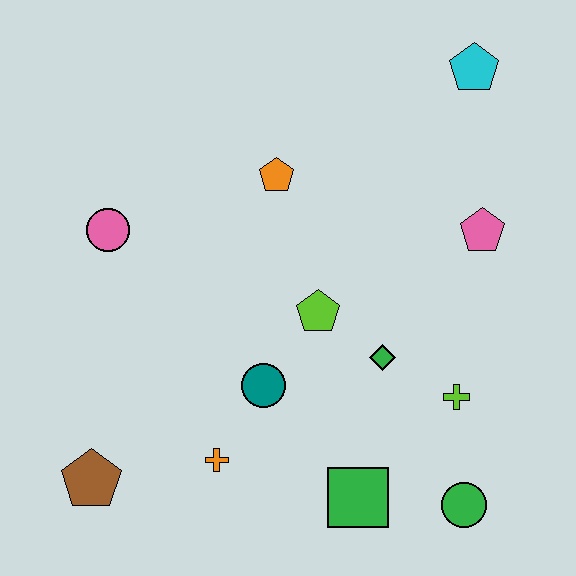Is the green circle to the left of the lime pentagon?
No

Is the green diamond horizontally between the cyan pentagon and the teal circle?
Yes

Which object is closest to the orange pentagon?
The lime pentagon is closest to the orange pentagon.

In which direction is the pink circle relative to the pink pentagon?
The pink circle is to the left of the pink pentagon.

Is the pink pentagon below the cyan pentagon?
Yes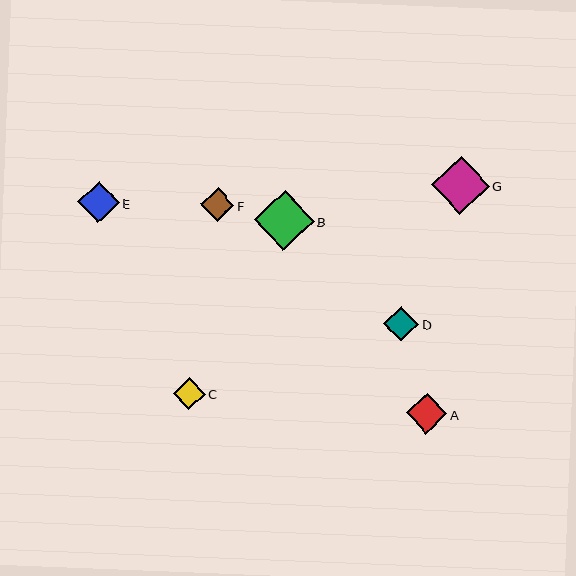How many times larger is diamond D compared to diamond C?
Diamond D is approximately 1.1 times the size of diamond C.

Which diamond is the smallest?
Diamond C is the smallest with a size of approximately 32 pixels.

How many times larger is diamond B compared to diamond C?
Diamond B is approximately 1.9 times the size of diamond C.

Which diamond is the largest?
Diamond B is the largest with a size of approximately 60 pixels.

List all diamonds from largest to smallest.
From largest to smallest: B, G, E, A, D, F, C.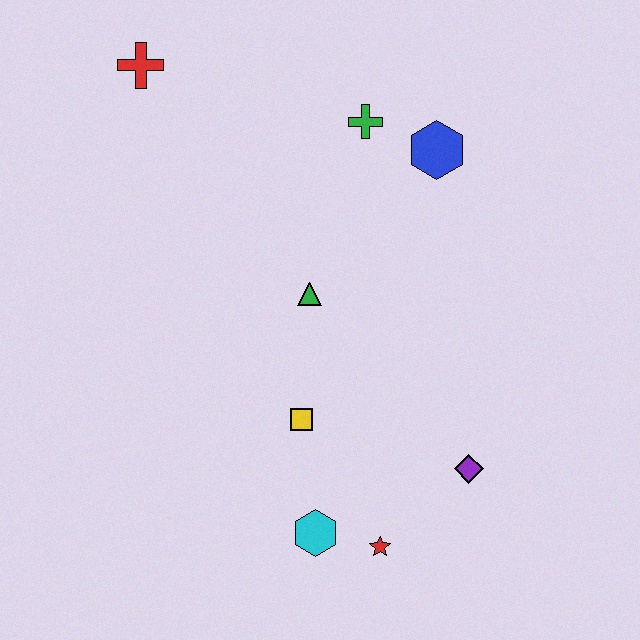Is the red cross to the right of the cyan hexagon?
No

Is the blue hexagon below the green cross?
Yes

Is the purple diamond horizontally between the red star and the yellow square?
No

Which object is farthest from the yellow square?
The red cross is farthest from the yellow square.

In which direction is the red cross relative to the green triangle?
The red cross is above the green triangle.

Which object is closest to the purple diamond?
The red star is closest to the purple diamond.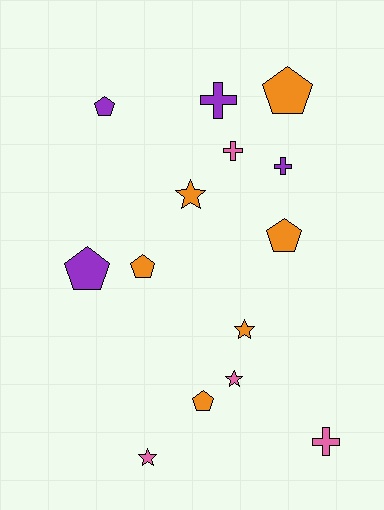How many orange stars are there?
There are 2 orange stars.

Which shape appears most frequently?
Pentagon, with 6 objects.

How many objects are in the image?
There are 14 objects.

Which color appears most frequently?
Orange, with 6 objects.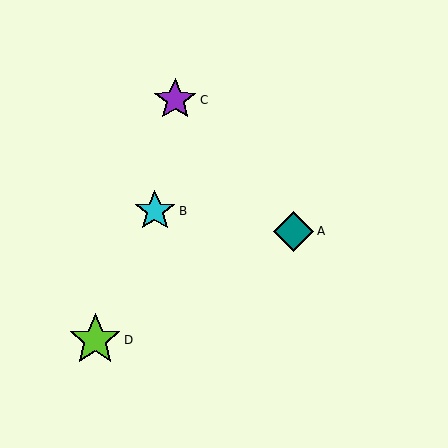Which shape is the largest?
The lime star (labeled D) is the largest.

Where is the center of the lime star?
The center of the lime star is at (95, 340).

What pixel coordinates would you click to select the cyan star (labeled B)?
Click at (155, 211) to select the cyan star B.